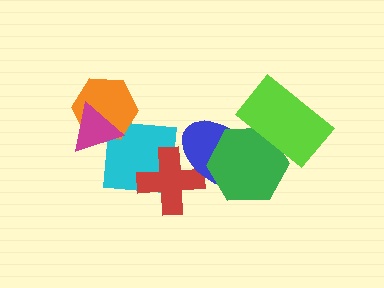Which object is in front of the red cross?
The blue ellipse is in front of the red cross.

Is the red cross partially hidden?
Yes, it is partially covered by another shape.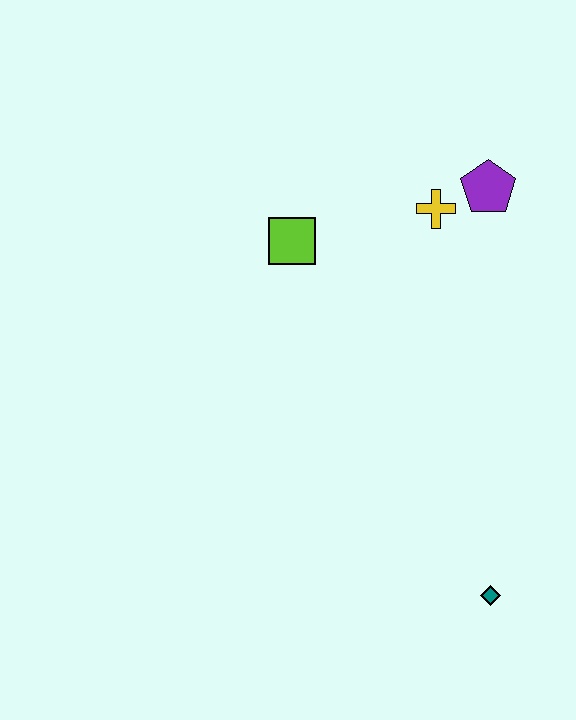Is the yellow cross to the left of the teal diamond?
Yes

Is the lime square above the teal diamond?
Yes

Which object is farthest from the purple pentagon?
The teal diamond is farthest from the purple pentagon.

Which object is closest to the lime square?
The yellow cross is closest to the lime square.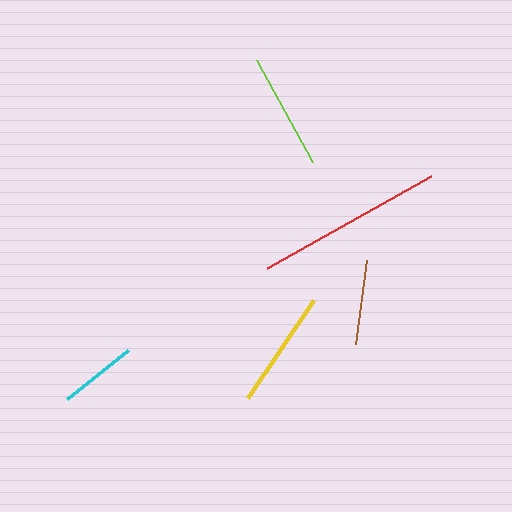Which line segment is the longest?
The red line is the longest at approximately 188 pixels.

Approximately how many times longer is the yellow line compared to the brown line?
The yellow line is approximately 1.4 times the length of the brown line.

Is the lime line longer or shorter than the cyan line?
The lime line is longer than the cyan line.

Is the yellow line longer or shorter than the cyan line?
The yellow line is longer than the cyan line.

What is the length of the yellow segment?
The yellow segment is approximately 118 pixels long.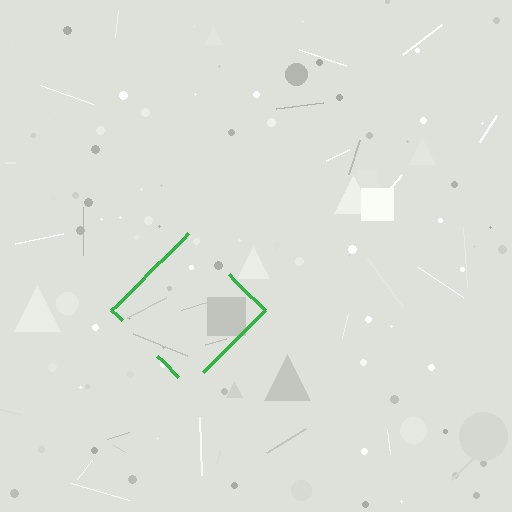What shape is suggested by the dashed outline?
The dashed outline suggests a diamond.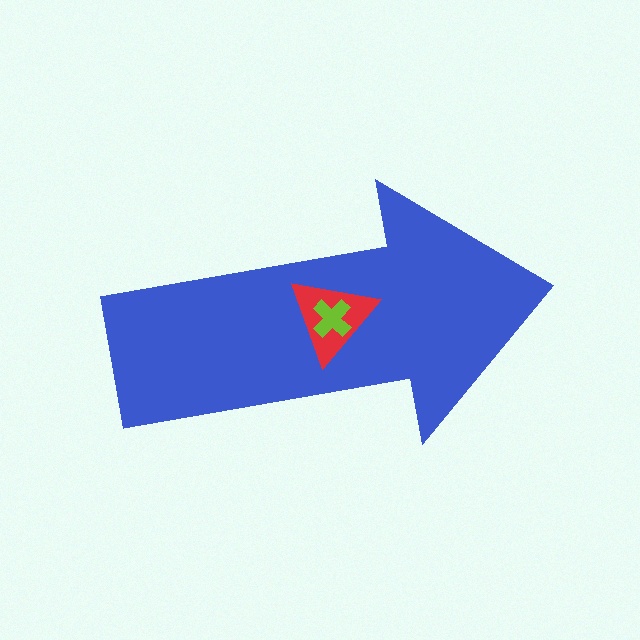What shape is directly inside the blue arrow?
The red triangle.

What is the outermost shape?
The blue arrow.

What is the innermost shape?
The lime cross.